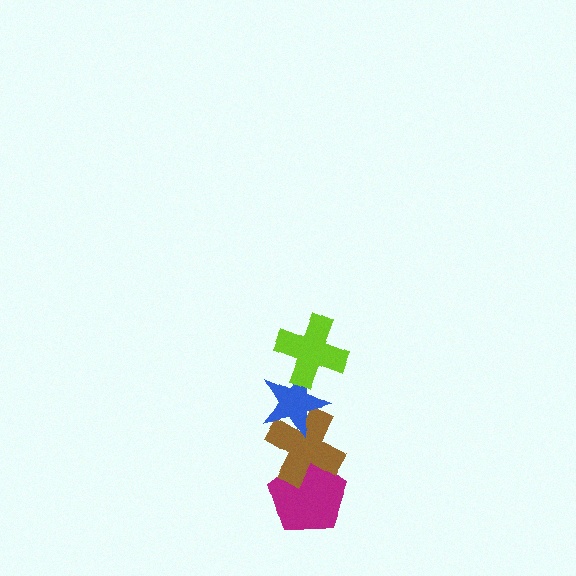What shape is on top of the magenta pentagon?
The brown cross is on top of the magenta pentagon.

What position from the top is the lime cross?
The lime cross is 1st from the top.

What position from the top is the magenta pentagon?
The magenta pentagon is 4th from the top.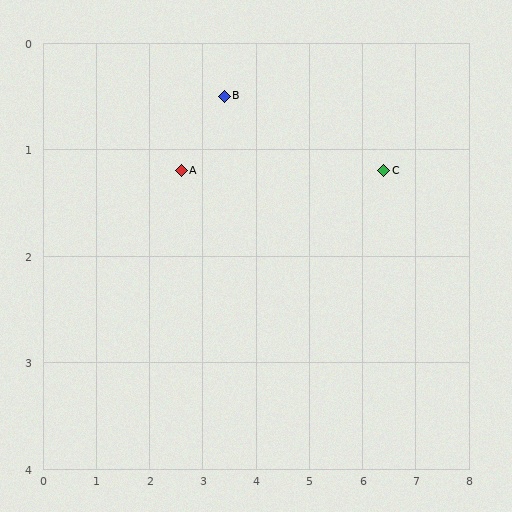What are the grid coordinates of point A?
Point A is at approximately (2.6, 1.2).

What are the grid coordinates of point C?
Point C is at approximately (6.4, 1.2).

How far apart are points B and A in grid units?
Points B and A are about 1.1 grid units apart.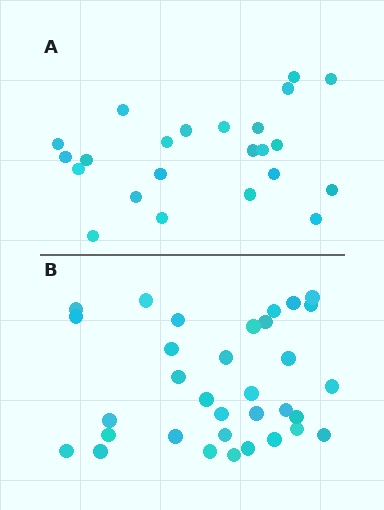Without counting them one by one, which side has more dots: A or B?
Region B (the bottom region) has more dots.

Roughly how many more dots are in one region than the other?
Region B has roughly 10 or so more dots than region A.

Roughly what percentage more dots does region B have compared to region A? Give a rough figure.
About 45% more.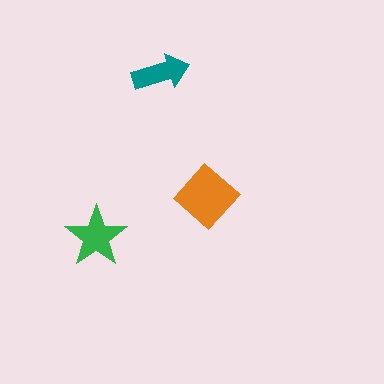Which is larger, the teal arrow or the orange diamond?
The orange diamond.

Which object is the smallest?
The teal arrow.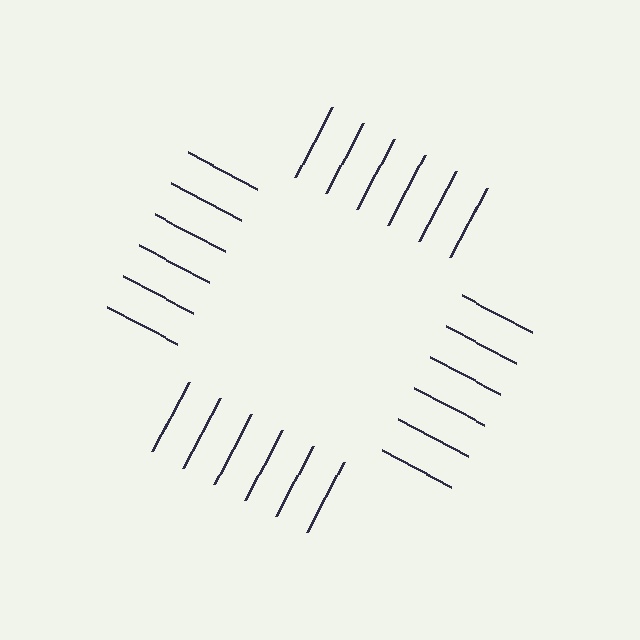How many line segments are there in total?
24 — 6 along each of the 4 edges.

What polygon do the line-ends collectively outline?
An illusory square — the line segments terminate on its edges but no continuous stroke is drawn.